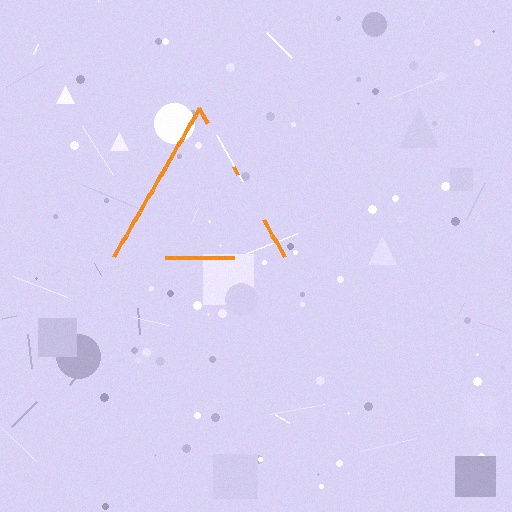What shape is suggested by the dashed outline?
The dashed outline suggests a triangle.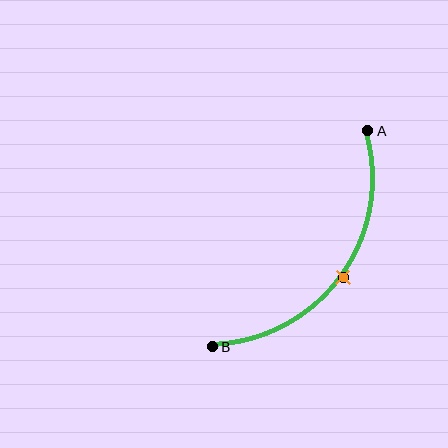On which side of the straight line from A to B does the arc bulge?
The arc bulges below and to the right of the straight line connecting A and B.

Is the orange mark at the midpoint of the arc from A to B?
Yes. The orange mark lies on the arc at equal arc-length from both A and B — it is the arc midpoint.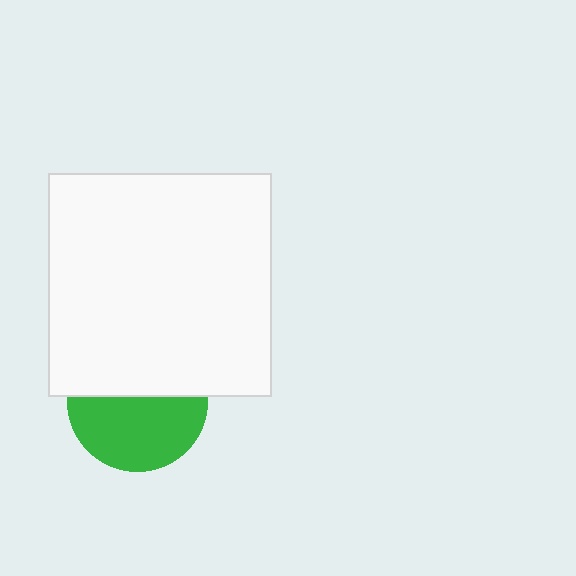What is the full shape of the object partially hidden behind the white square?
The partially hidden object is a green circle.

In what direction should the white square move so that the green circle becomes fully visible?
The white square should move up. That is the shortest direction to clear the overlap and leave the green circle fully visible.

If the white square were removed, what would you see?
You would see the complete green circle.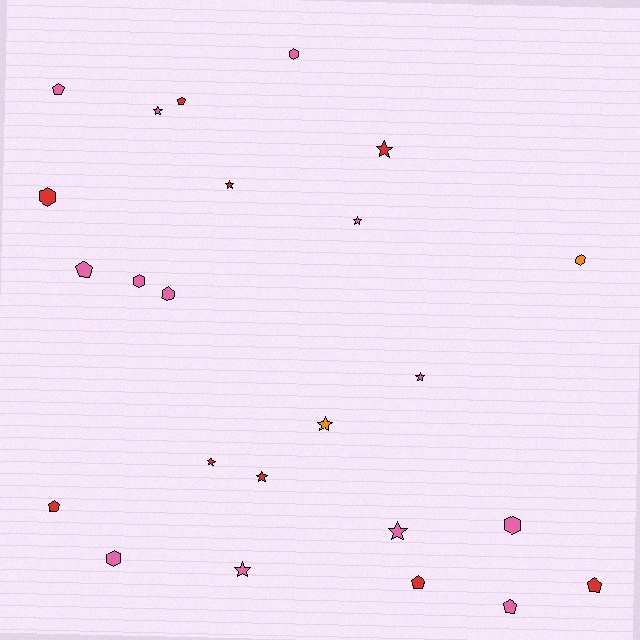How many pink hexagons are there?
There are 5 pink hexagons.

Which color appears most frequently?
Pink, with 13 objects.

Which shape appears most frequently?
Star, with 10 objects.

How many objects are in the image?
There are 24 objects.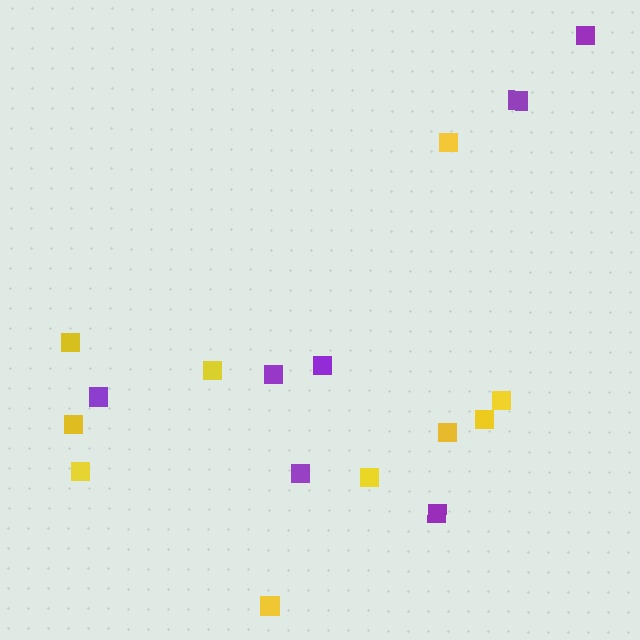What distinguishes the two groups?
There are 2 groups: one group of yellow squares (10) and one group of purple squares (7).